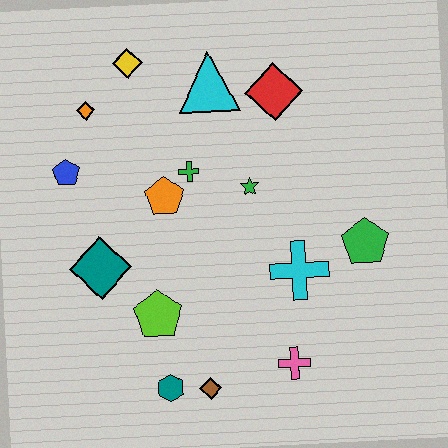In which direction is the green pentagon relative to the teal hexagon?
The green pentagon is to the right of the teal hexagon.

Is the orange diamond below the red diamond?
Yes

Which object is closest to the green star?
The green cross is closest to the green star.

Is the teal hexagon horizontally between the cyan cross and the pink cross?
No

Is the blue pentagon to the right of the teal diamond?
No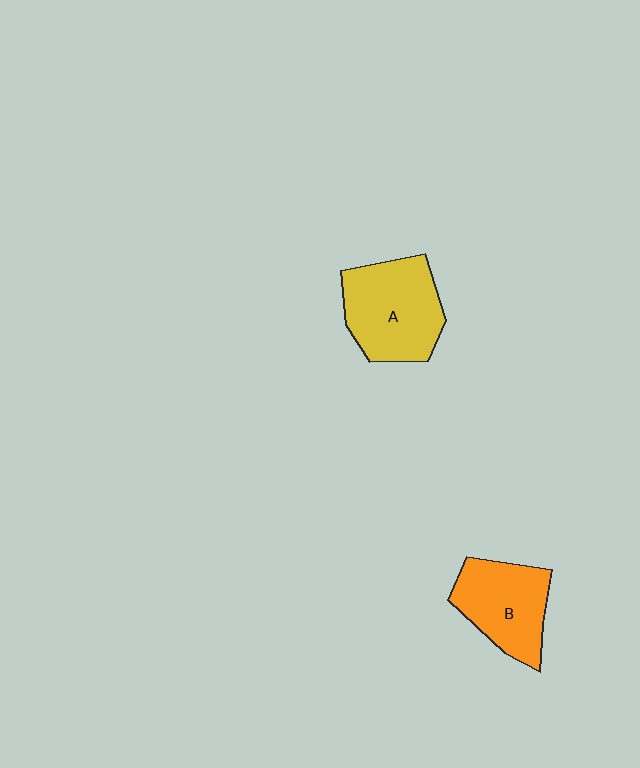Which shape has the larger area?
Shape A (yellow).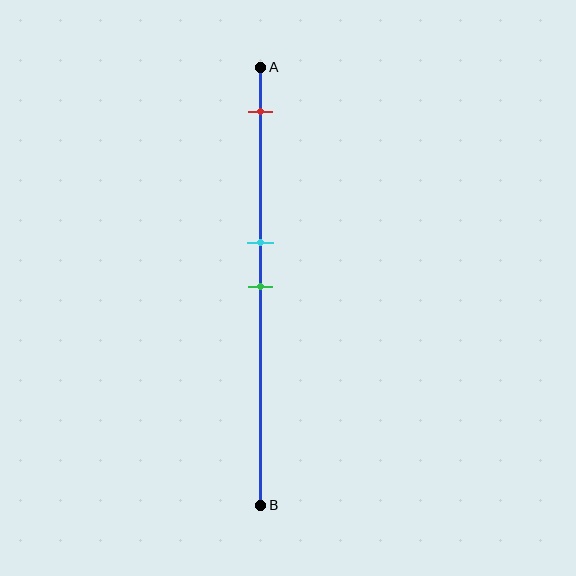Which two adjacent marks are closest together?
The cyan and green marks are the closest adjacent pair.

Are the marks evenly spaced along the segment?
No, the marks are not evenly spaced.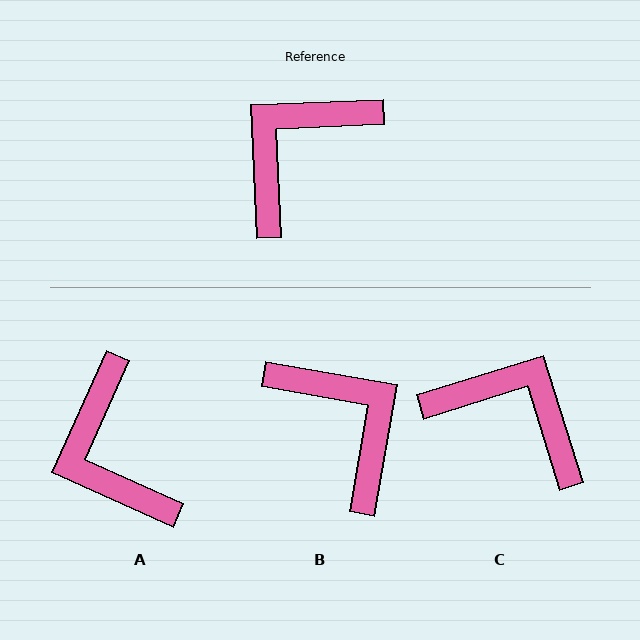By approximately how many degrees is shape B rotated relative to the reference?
Approximately 102 degrees clockwise.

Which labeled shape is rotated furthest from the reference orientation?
B, about 102 degrees away.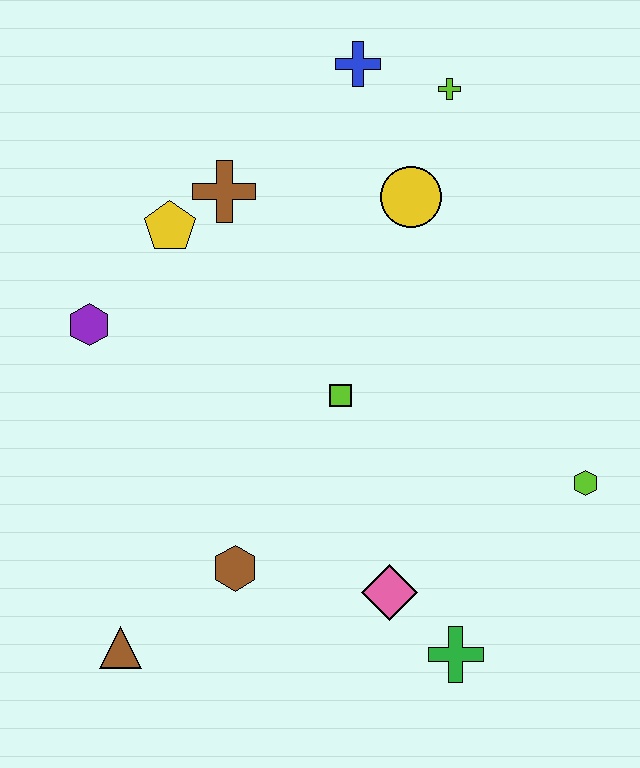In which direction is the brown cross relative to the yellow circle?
The brown cross is to the left of the yellow circle.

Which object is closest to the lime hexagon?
The green cross is closest to the lime hexagon.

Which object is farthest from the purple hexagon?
The lime hexagon is farthest from the purple hexagon.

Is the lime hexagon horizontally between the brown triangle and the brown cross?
No